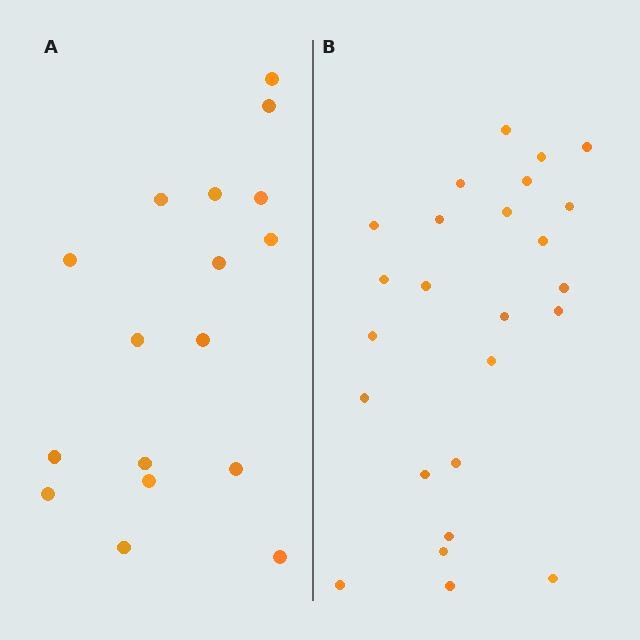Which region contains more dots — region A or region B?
Region B (the right region) has more dots.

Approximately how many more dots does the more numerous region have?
Region B has roughly 8 or so more dots than region A.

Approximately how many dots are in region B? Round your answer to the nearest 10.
About 20 dots. (The exact count is 25, which rounds to 20.)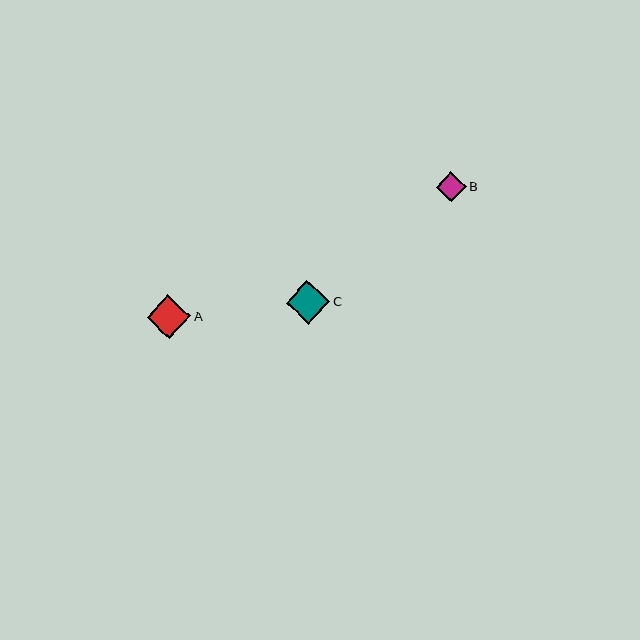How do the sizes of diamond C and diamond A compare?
Diamond C and diamond A are approximately the same size.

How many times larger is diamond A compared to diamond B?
Diamond A is approximately 1.5 times the size of diamond B.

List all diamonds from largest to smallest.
From largest to smallest: C, A, B.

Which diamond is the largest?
Diamond C is the largest with a size of approximately 44 pixels.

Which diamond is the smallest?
Diamond B is the smallest with a size of approximately 29 pixels.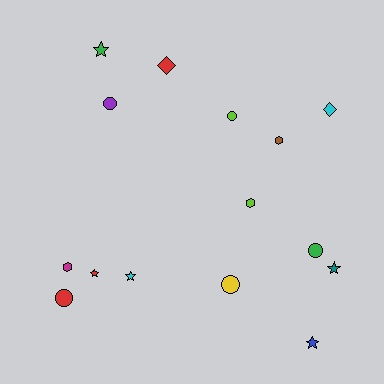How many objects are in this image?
There are 15 objects.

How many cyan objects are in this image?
There are 2 cyan objects.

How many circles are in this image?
There are 5 circles.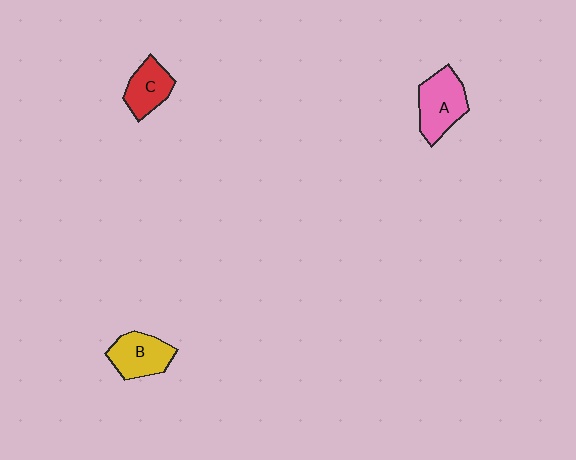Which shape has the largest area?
Shape A (pink).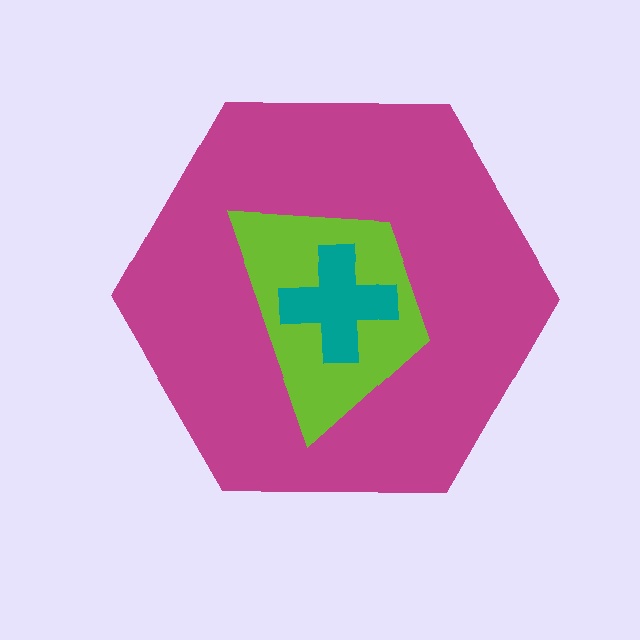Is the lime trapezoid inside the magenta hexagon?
Yes.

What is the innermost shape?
The teal cross.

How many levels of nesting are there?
3.